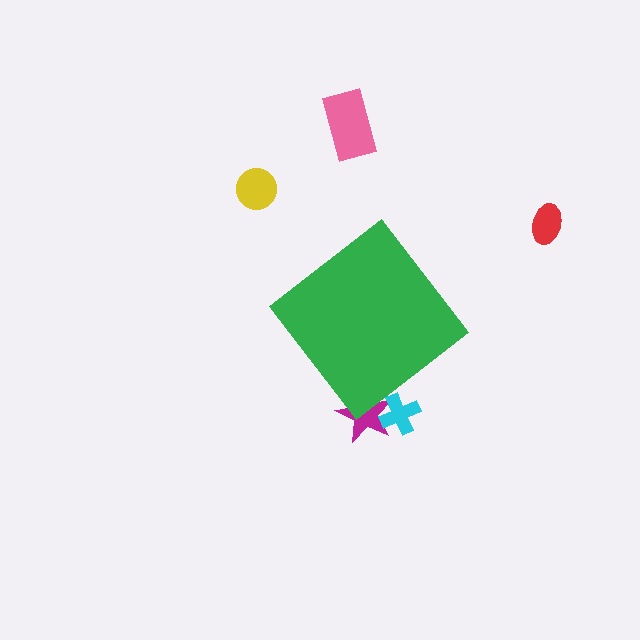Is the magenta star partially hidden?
Yes, the magenta star is partially hidden behind the green diamond.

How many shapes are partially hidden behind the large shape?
2 shapes are partially hidden.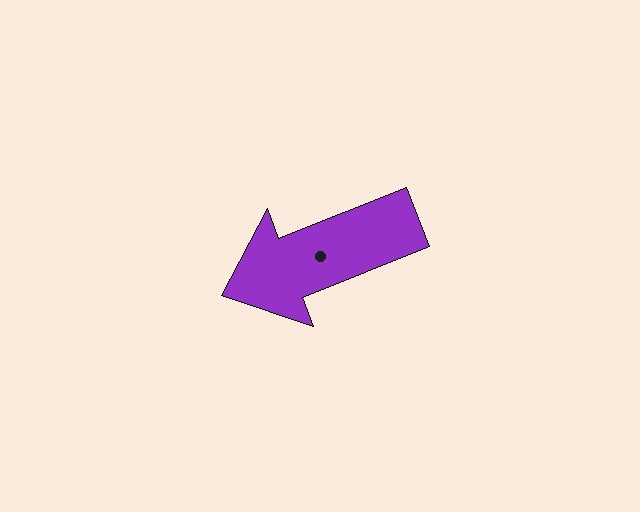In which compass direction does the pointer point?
West.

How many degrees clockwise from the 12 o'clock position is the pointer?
Approximately 248 degrees.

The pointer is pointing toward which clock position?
Roughly 8 o'clock.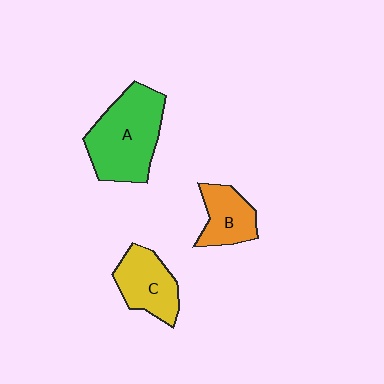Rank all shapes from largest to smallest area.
From largest to smallest: A (green), C (yellow), B (orange).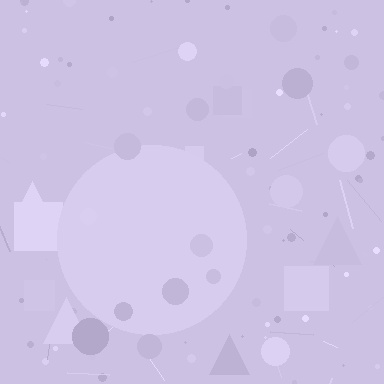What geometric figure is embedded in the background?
A circle is embedded in the background.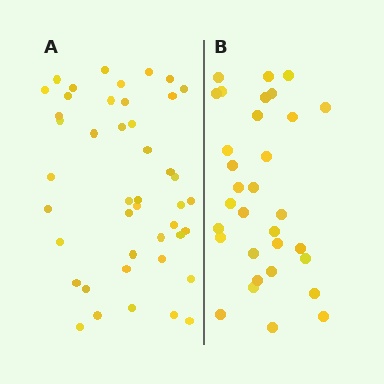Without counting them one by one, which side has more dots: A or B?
Region A (the left region) has more dots.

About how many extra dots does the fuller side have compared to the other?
Region A has roughly 12 or so more dots than region B.